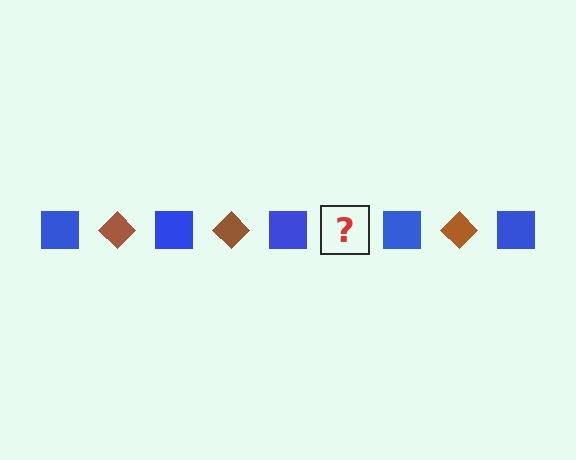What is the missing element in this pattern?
The missing element is a brown diamond.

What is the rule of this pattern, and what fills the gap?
The rule is that the pattern alternates between blue square and brown diamond. The gap should be filled with a brown diamond.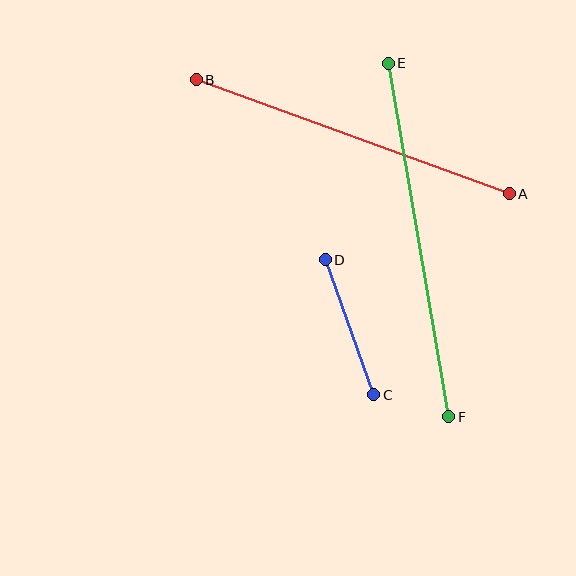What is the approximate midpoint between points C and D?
The midpoint is at approximately (350, 327) pixels.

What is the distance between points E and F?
The distance is approximately 359 pixels.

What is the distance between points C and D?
The distance is approximately 144 pixels.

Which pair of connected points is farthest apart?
Points E and F are farthest apart.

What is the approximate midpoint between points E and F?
The midpoint is at approximately (419, 240) pixels.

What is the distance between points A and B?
The distance is approximately 333 pixels.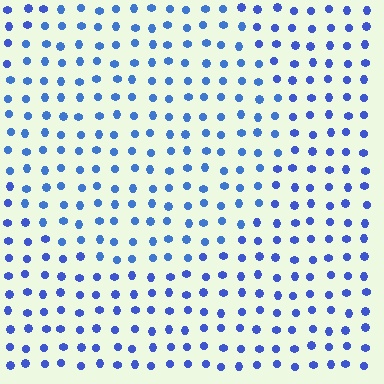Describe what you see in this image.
The image is filled with small blue elements in a uniform arrangement. A circle-shaped region is visible where the elements are tinted to a slightly different hue, forming a subtle color boundary.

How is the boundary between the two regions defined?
The boundary is defined purely by a slight shift in hue (about 14 degrees). Spacing, size, and orientation are identical on both sides.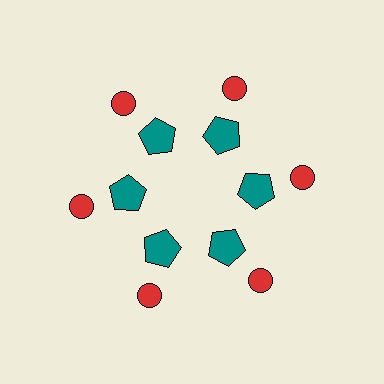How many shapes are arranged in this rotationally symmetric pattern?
There are 12 shapes, arranged in 6 groups of 2.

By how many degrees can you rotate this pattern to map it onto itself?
The pattern maps onto itself every 60 degrees of rotation.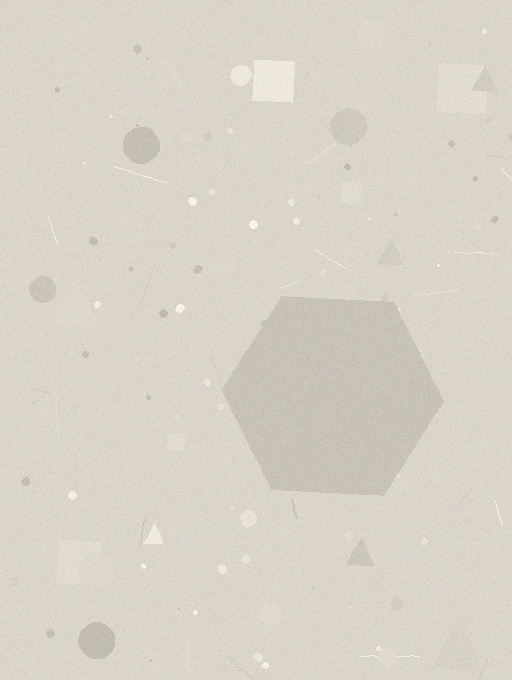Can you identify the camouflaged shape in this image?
The camouflaged shape is a hexagon.